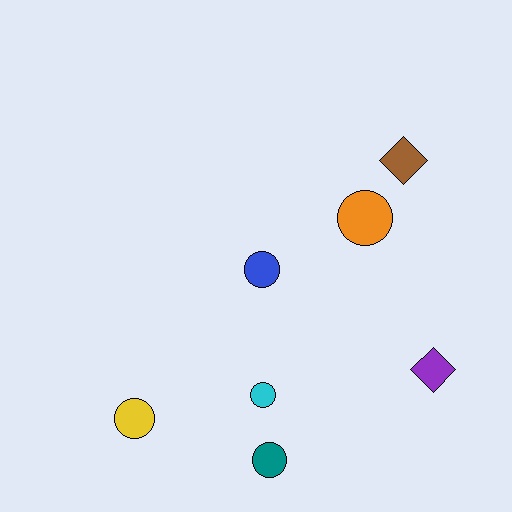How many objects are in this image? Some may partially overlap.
There are 7 objects.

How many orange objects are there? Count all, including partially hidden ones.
There is 1 orange object.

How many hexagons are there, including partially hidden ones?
There are no hexagons.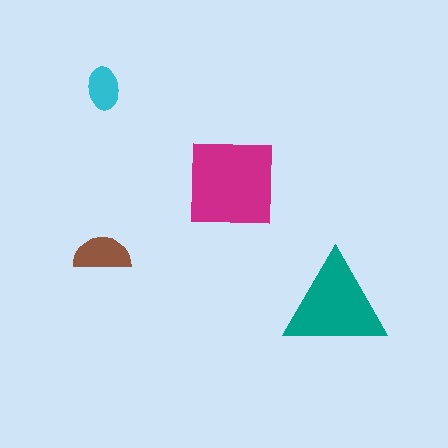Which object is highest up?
The cyan ellipse is topmost.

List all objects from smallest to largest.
The cyan ellipse, the brown semicircle, the teal triangle, the magenta square.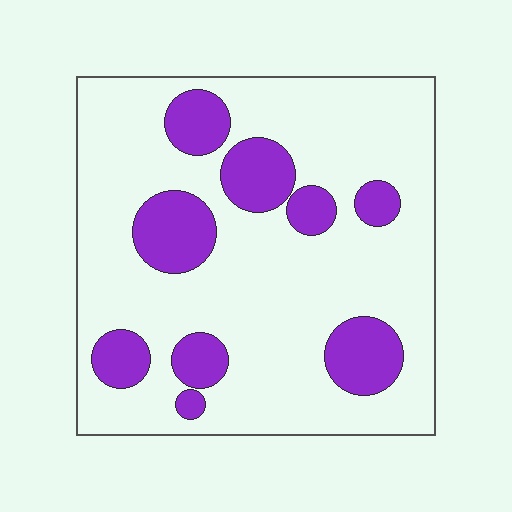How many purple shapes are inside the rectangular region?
9.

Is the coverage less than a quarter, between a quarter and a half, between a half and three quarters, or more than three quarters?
Less than a quarter.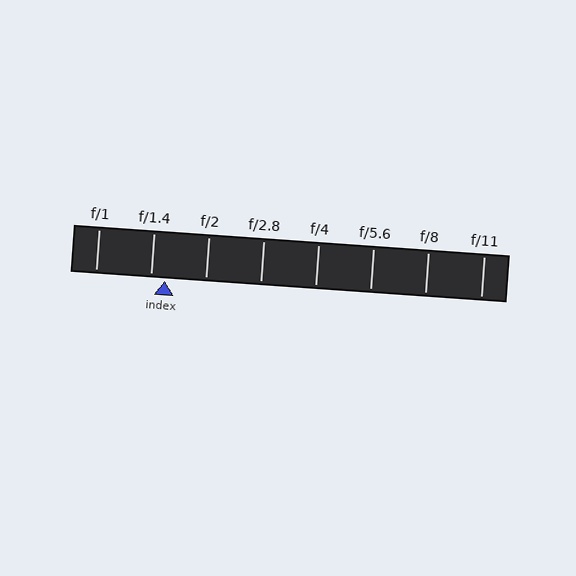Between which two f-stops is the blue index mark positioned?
The index mark is between f/1.4 and f/2.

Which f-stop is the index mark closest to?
The index mark is closest to f/1.4.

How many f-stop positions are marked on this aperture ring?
There are 8 f-stop positions marked.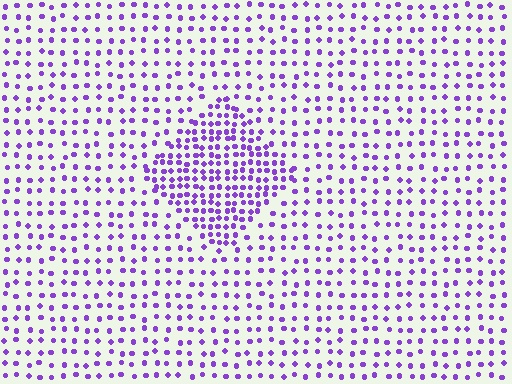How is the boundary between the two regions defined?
The boundary is defined by a change in element density (approximately 2.1x ratio). All elements are the same color, size, and shape.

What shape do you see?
I see a diamond.